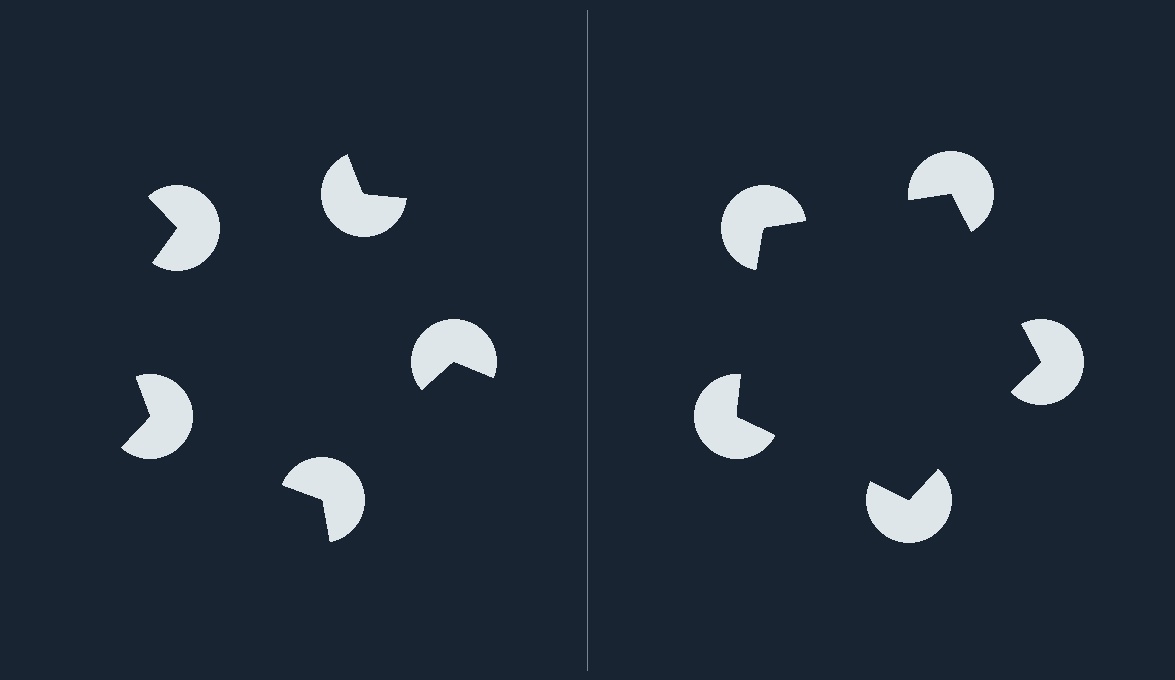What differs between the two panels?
The pac-man discs are positioned identically on both sides; only the wedge orientations differ. On the right they align to a pentagon; on the left they are misaligned.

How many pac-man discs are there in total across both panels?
10 — 5 on each side.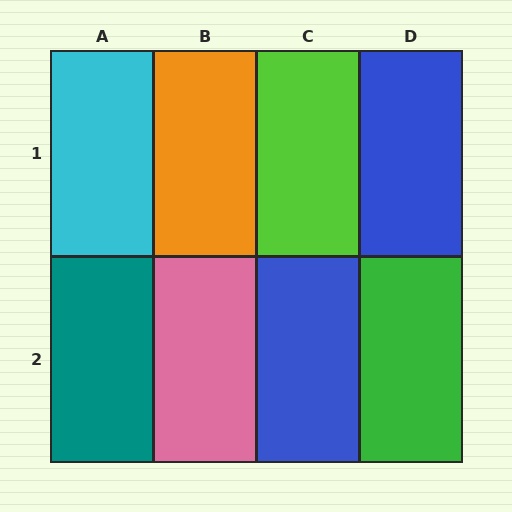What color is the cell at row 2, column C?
Blue.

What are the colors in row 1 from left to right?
Cyan, orange, lime, blue.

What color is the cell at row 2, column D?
Green.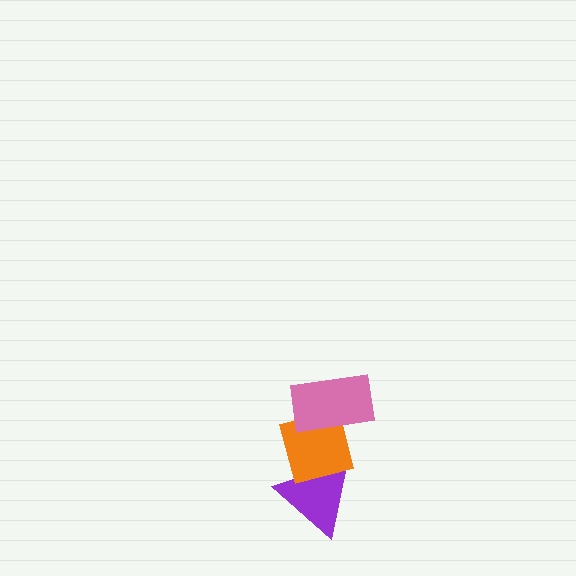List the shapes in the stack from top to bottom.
From top to bottom: the pink rectangle, the orange square, the purple triangle.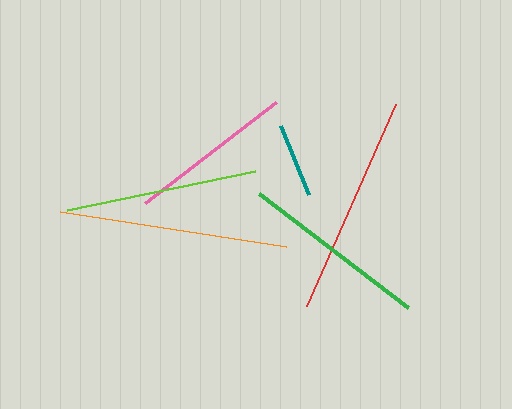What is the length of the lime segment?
The lime segment is approximately 191 pixels long.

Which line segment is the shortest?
The teal line is the shortest at approximately 74 pixels.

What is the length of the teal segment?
The teal segment is approximately 74 pixels long.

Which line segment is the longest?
The orange line is the longest at approximately 229 pixels.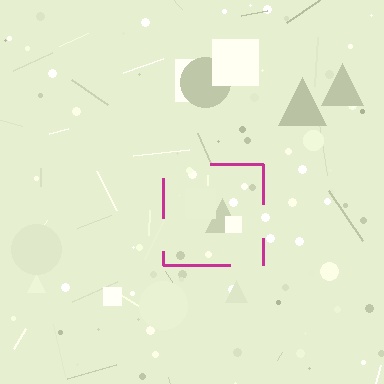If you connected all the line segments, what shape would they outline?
They would outline a square.